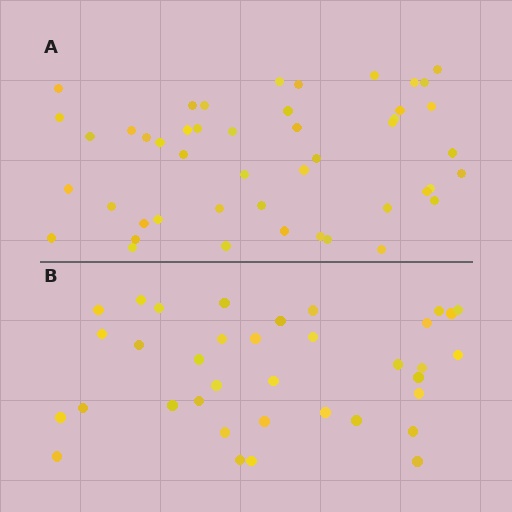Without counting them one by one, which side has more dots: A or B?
Region A (the top region) has more dots.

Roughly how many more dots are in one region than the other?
Region A has roughly 12 or so more dots than region B.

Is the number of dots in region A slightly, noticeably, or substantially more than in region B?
Region A has noticeably more, but not dramatically so. The ratio is roughly 1.3 to 1.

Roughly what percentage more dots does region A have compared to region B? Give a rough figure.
About 30% more.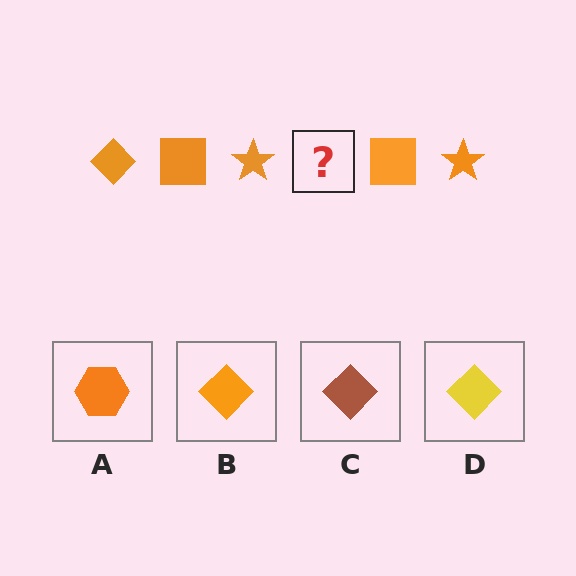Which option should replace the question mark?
Option B.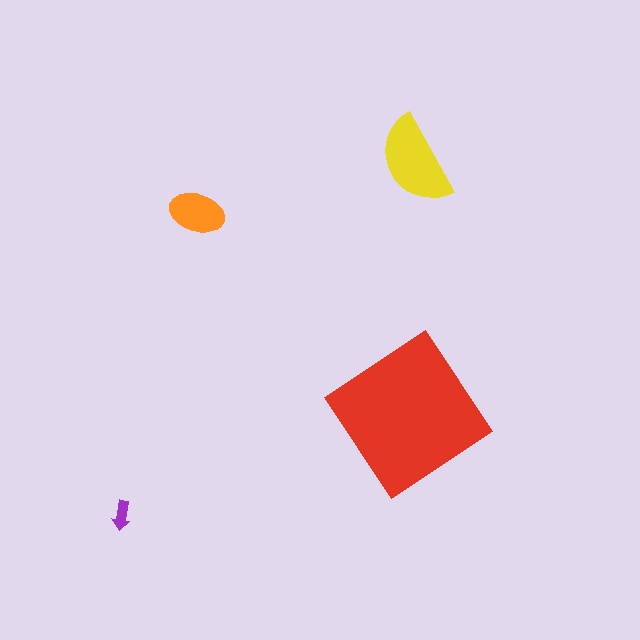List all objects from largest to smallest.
The red diamond, the yellow semicircle, the orange ellipse, the purple arrow.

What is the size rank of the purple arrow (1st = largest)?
4th.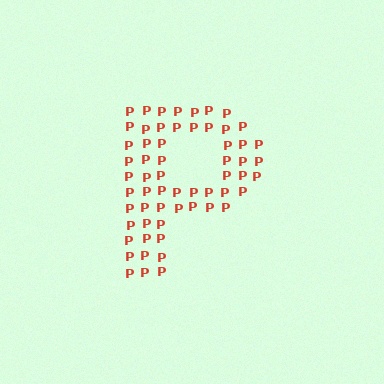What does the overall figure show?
The overall figure shows the letter P.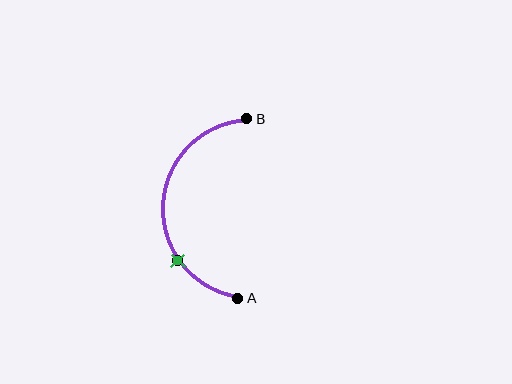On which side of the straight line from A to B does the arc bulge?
The arc bulges to the left of the straight line connecting A and B.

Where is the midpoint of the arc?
The arc midpoint is the point on the curve farthest from the straight line joining A and B. It sits to the left of that line.